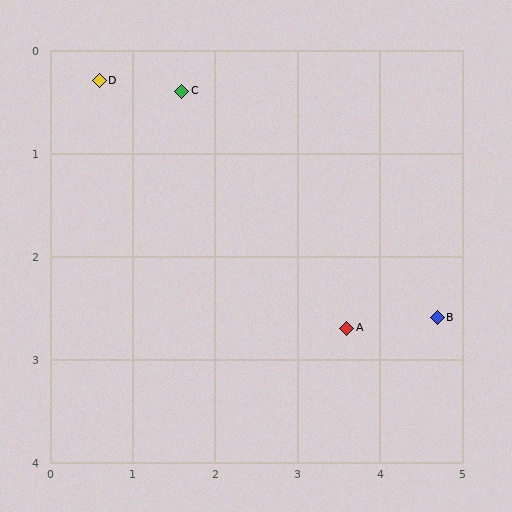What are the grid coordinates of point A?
Point A is at approximately (3.6, 2.7).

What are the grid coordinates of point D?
Point D is at approximately (0.6, 0.3).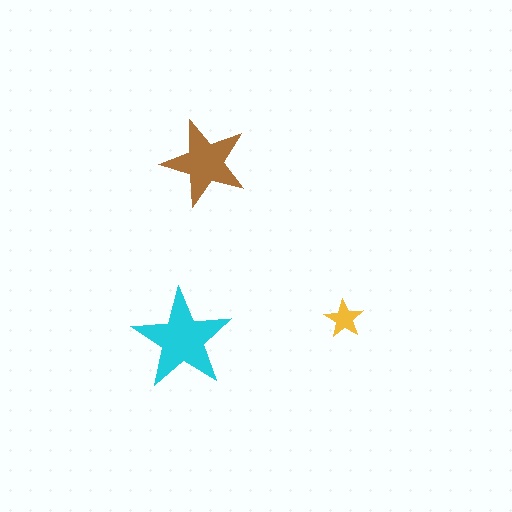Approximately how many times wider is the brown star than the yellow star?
About 2 times wider.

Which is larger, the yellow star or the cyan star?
The cyan one.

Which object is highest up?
The brown star is topmost.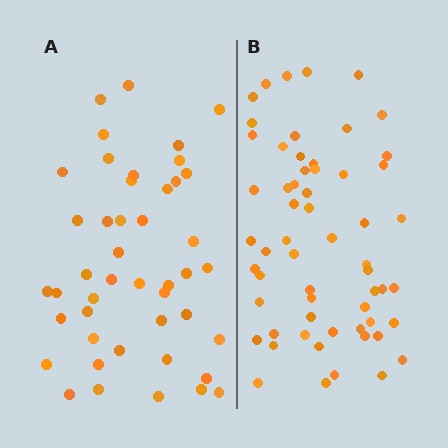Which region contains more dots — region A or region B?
Region B (the right region) has more dots.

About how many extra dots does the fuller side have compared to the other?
Region B has approximately 15 more dots than region A.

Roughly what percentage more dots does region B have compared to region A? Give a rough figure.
About 30% more.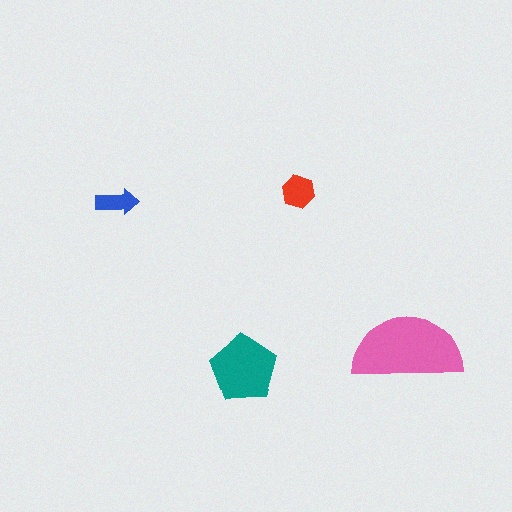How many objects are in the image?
There are 4 objects in the image.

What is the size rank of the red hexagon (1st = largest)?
3rd.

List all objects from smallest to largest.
The blue arrow, the red hexagon, the teal pentagon, the pink semicircle.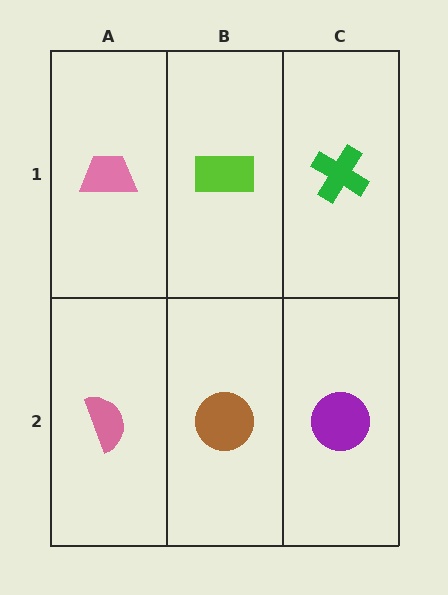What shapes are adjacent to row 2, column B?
A lime rectangle (row 1, column B), a pink semicircle (row 2, column A), a purple circle (row 2, column C).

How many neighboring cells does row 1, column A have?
2.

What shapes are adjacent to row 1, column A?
A pink semicircle (row 2, column A), a lime rectangle (row 1, column B).